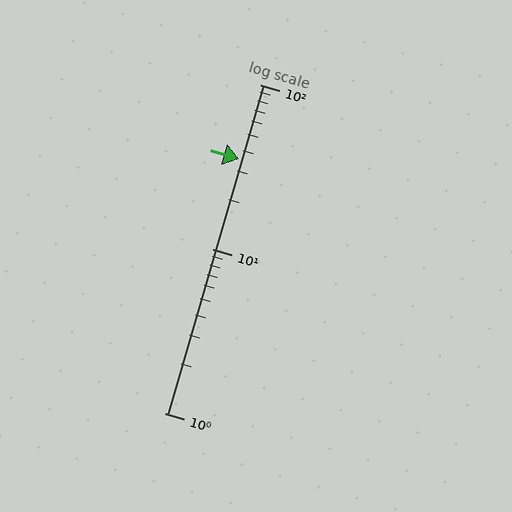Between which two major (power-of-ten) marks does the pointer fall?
The pointer is between 10 and 100.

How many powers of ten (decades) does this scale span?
The scale spans 2 decades, from 1 to 100.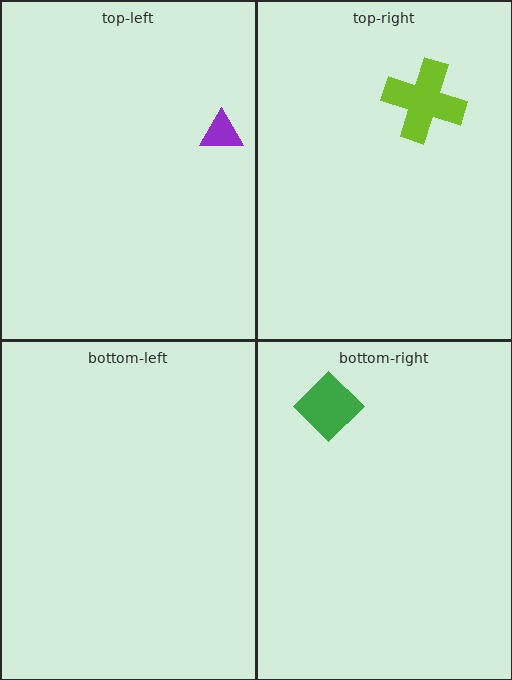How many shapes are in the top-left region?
1.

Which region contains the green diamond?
The bottom-right region.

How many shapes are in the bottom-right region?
1.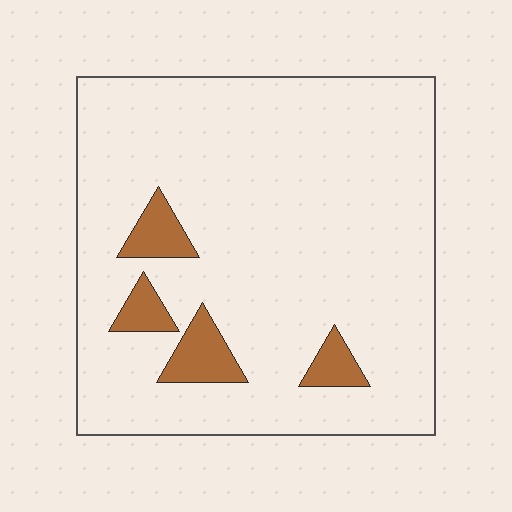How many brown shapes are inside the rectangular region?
4.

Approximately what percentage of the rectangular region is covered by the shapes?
Approximately 10%.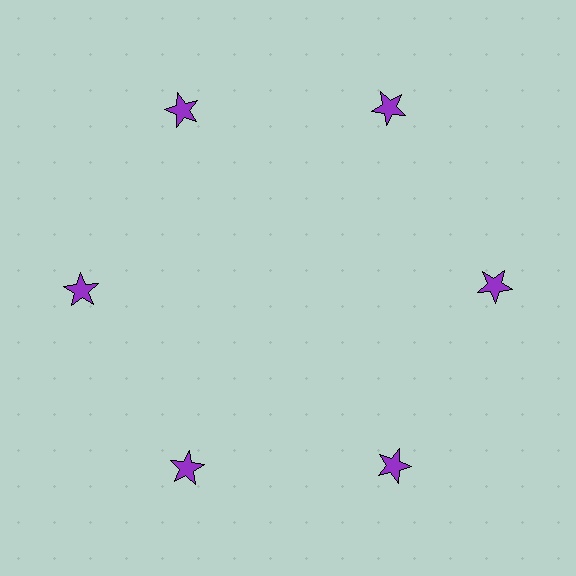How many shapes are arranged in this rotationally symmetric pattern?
There are 6 shapes, arranged in 6 groups of 1.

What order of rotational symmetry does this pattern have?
This pattern has 6-fold rotational symmetry.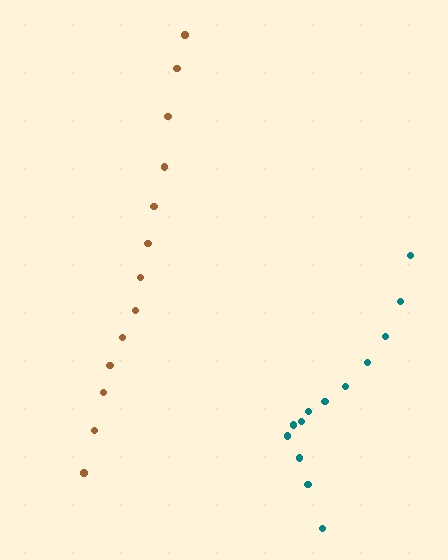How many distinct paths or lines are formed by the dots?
There are 2 distinct paths.